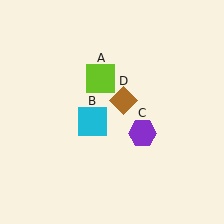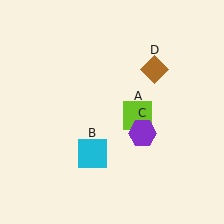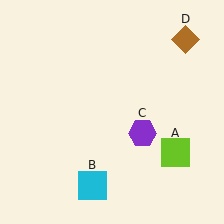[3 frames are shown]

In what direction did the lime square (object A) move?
The lime square (object A) moved down and to the right.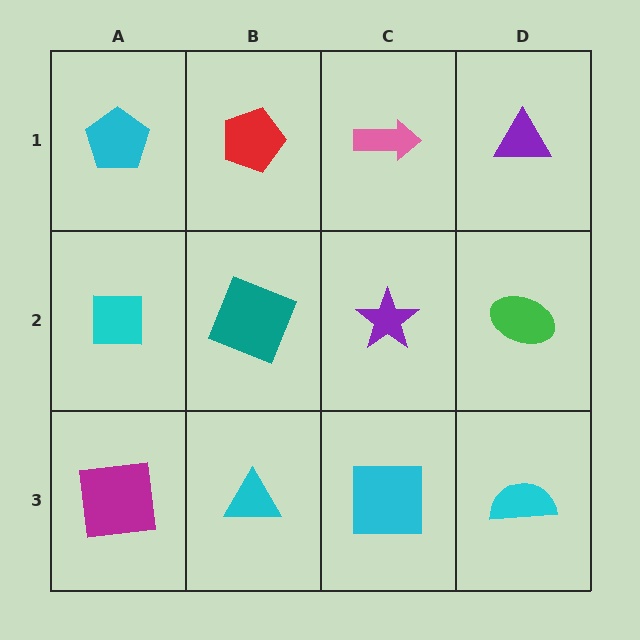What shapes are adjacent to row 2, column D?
A purple triangle (row 1, column D), a cyan semicircle (row 3, column D), a purple star (row 2, column C).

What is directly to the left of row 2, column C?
A teal square.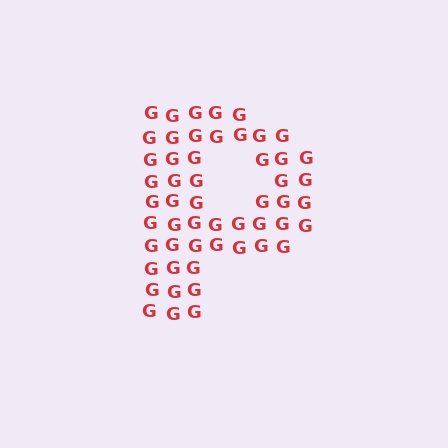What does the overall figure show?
The overall figure shows the letter P.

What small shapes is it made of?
It is made of small letter G's.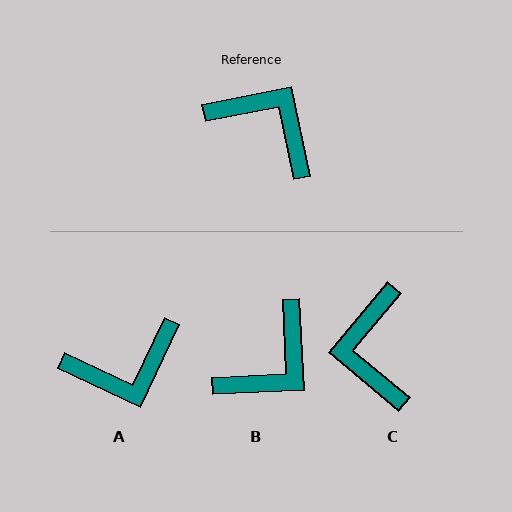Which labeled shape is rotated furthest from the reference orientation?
C, about 128 degrees away.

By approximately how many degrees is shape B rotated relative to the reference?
Approximately 98 degrees clockwise.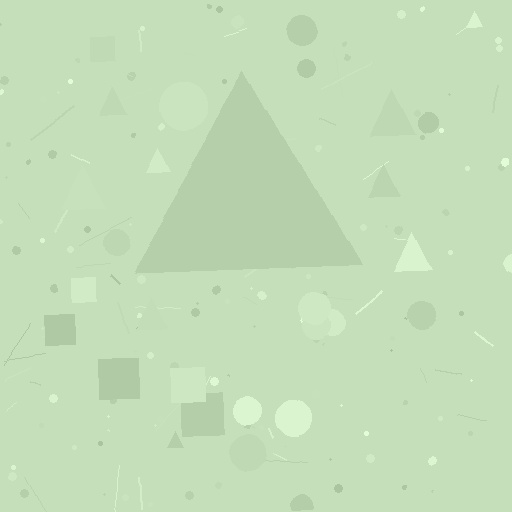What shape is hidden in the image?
A triangle is hidden in the image.